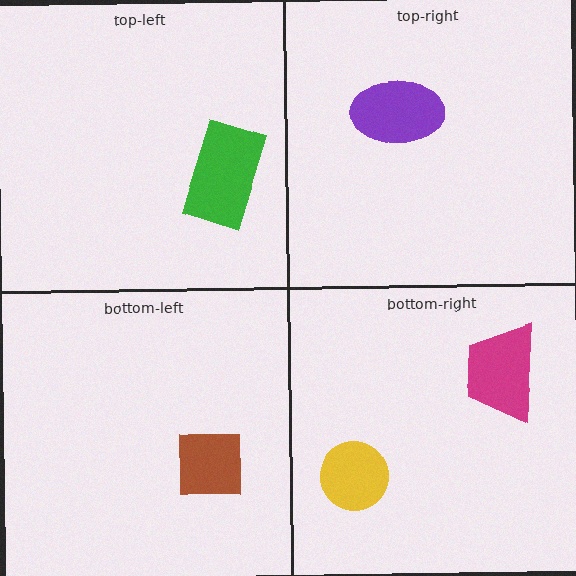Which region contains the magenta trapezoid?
The bottom-right region.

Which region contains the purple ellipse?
The top-right region.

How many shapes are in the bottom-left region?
1.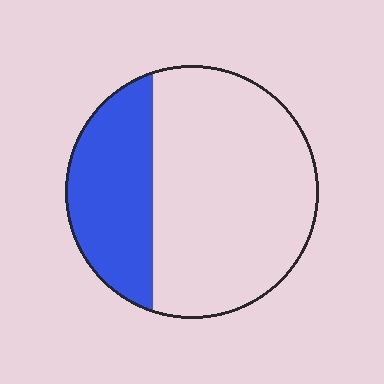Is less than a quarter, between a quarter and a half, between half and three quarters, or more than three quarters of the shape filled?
Between a quarter and a half.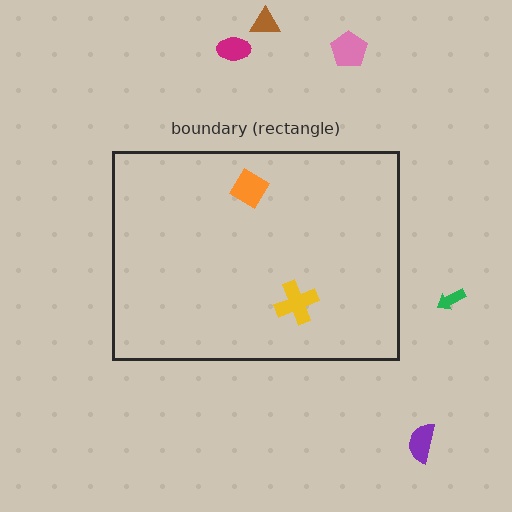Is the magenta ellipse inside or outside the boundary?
Outside.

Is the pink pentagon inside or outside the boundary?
Outside.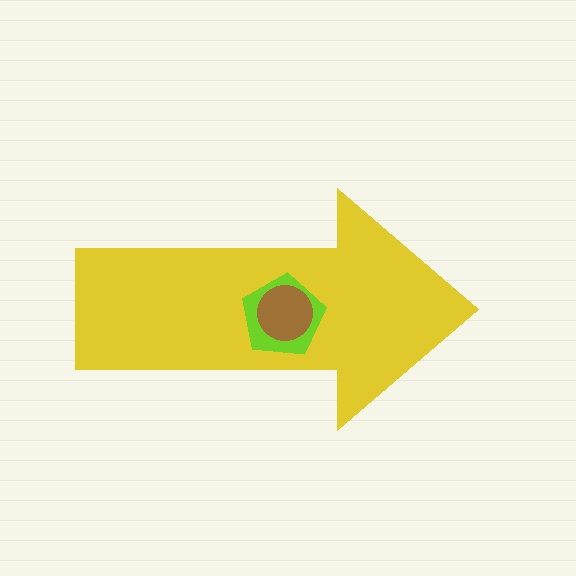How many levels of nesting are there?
3.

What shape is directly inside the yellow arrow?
The lime pentagon.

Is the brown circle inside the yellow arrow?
Yes.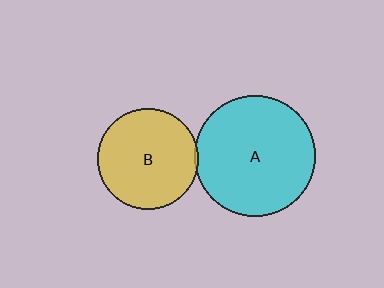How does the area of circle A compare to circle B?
Approximately 1.5 times.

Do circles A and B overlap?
Yes.